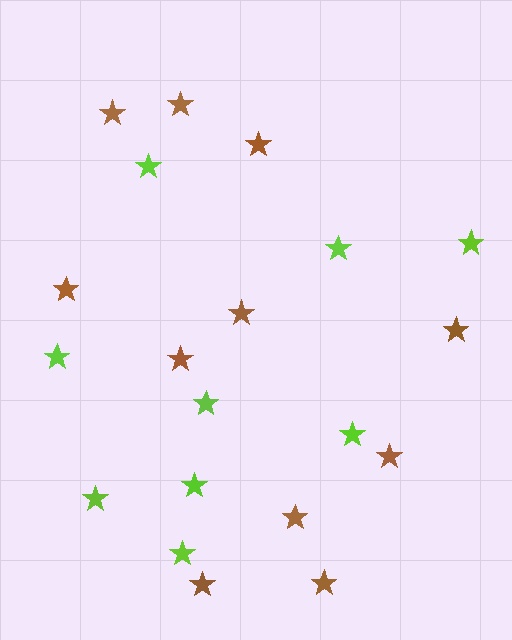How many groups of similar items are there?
There are 2 groups: one group of lime stars (9) and one group of brown stars (11).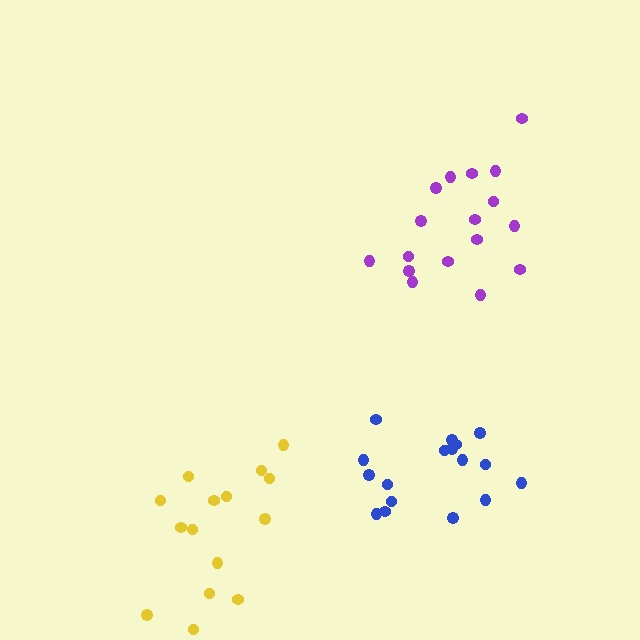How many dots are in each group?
Group 1: 17 dots, Group 2: 17 dots, Group 3: 15 dots (49 total).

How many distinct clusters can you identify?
There are 3 distinct clusters.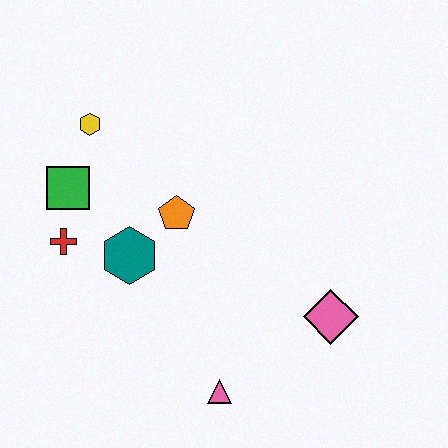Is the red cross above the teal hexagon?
Yes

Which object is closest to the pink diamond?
The pink triangle is closest to the pink diamond.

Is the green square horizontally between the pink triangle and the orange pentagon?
No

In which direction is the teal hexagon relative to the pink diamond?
The teal hexagon is to the left of the pink diamond.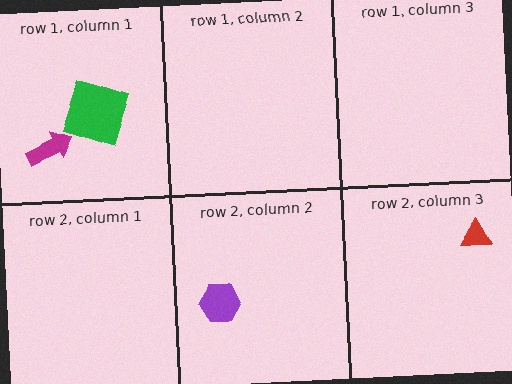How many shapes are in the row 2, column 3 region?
1.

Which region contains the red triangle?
The row 2, column 3 region.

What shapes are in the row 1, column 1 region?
The green square, the magenta arrow.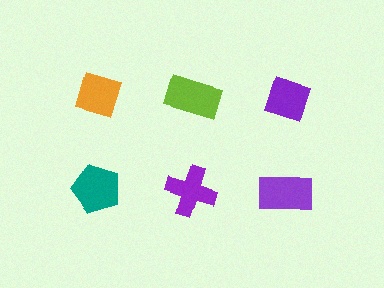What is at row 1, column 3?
A purple diamond.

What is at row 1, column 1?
An orange diamond.